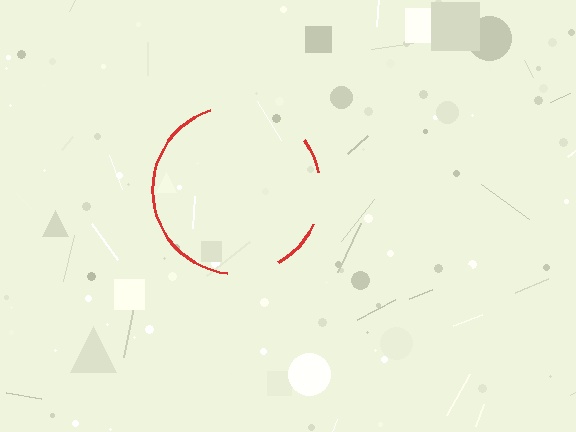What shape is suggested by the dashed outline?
The dashed outline suggests a circle.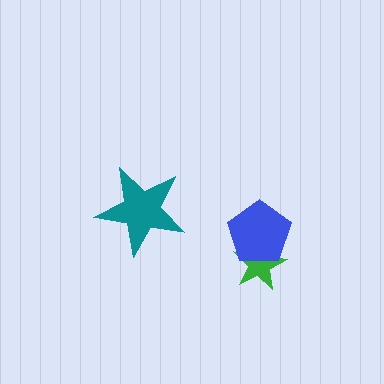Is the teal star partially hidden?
No, no other shape covers it.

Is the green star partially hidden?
Yes, it is partially covered by another shape.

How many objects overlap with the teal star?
0 objects overlap with the teal star.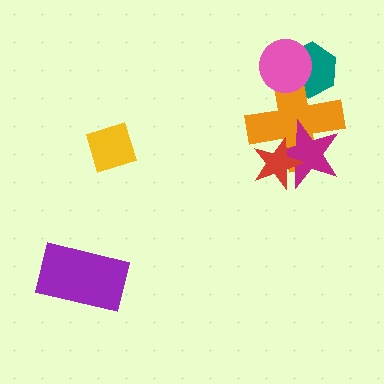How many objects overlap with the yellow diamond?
0 objects overlap with the yellow diamond.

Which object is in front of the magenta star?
The red star is in front of the magenta star.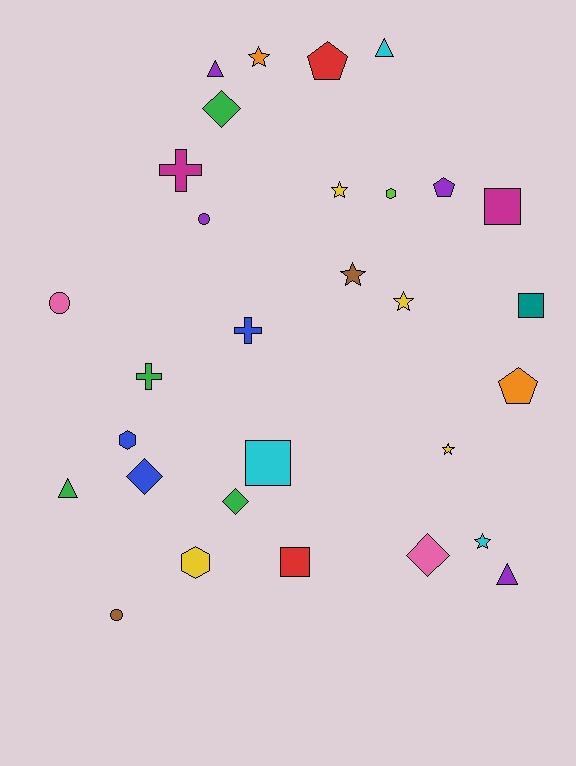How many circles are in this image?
There are 3 circles.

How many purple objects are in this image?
There are 4 purple objects.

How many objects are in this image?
There are 30 objects.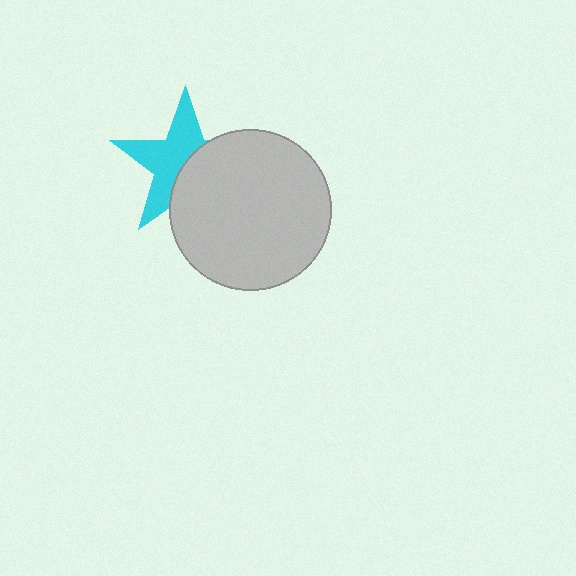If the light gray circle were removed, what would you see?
You would see the complete cyan star.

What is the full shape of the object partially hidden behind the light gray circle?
The partially hidden object is a cyan star.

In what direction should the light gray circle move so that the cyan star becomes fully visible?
The light gray circle should move toward the lower-right. That is the shortest direction to clear the overlap and leave the cyan star fully visible.